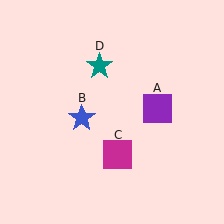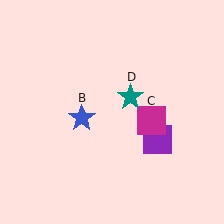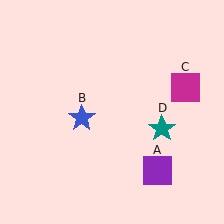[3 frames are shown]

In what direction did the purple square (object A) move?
The purple square (object A) moved down.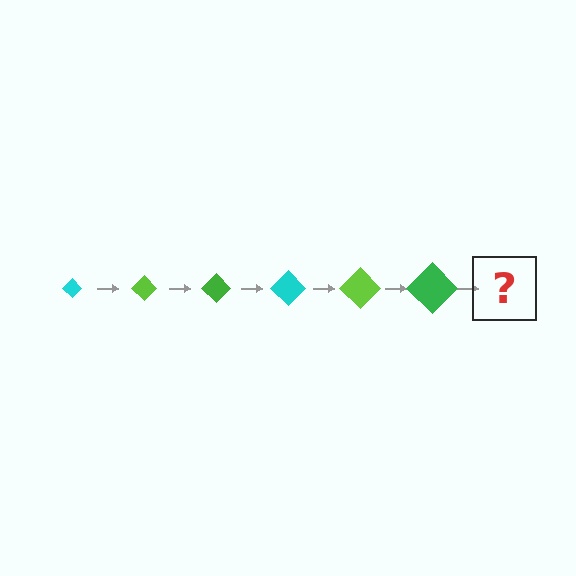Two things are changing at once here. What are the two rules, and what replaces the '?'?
The two rules are that the diamond grows larger each step and the color cycles through cyan, lime, and green. The '?' should be a cyan diamond, larger than the previous one.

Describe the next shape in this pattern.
It should be a cyan diamond, larger than the previous one.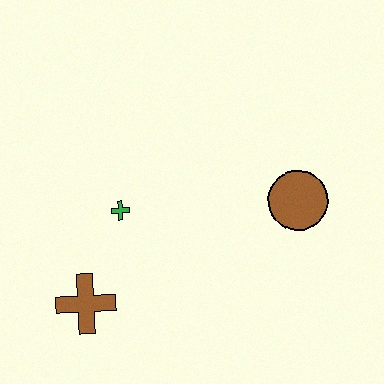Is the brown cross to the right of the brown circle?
No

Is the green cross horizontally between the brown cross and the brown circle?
Yes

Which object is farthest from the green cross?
The brown circle is farthest from the green cross.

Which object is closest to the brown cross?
The green cross is closest to the brown cross.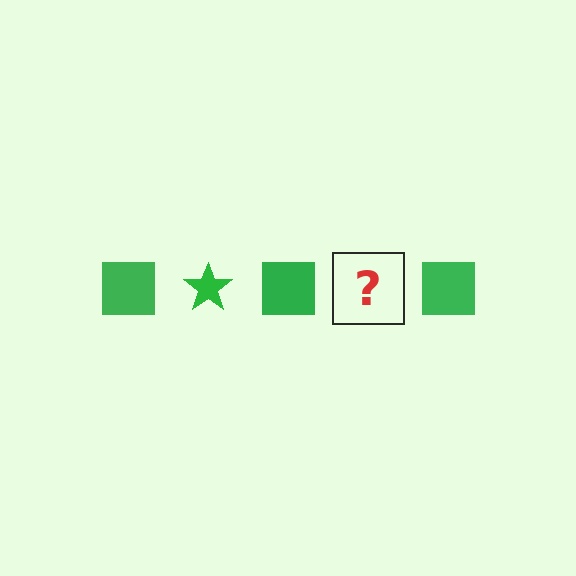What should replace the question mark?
The question mark should be replaced with a green star.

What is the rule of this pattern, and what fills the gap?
The rule is that the pattern cycles through square, star shapes in green. The gap should be filled with a green star.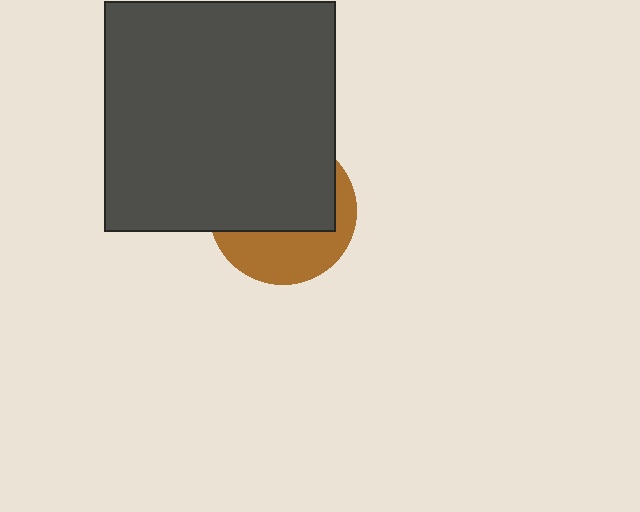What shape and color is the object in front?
The object in front is a dark gray square.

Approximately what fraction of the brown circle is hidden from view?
Roughly 60% of the brown circle is hidden behind the dark gray square.